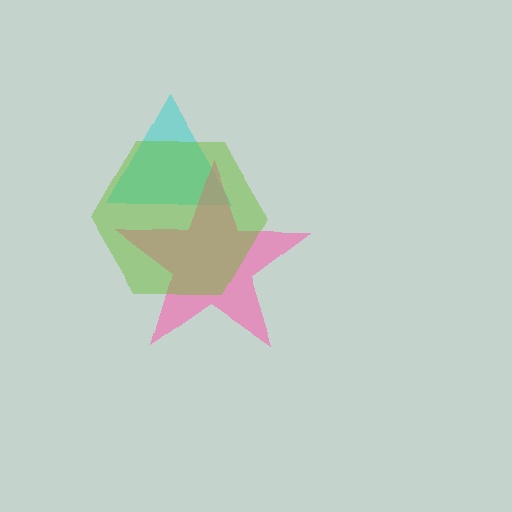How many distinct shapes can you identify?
There are 3 distinct shapes: a cyan triangle, a pink star, a lime hexagon.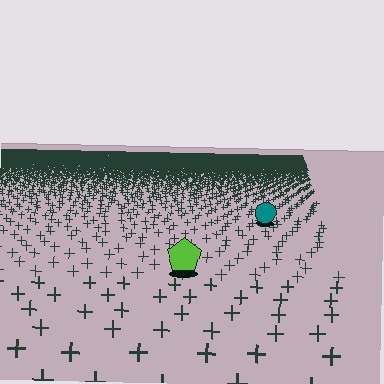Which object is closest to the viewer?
The lime pentagon is closest. The texture marks near it are larger and more spread out.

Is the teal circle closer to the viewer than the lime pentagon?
No. The lime pentagon is closer — you can tell from the texture gradient: the ground texture is coarser near it.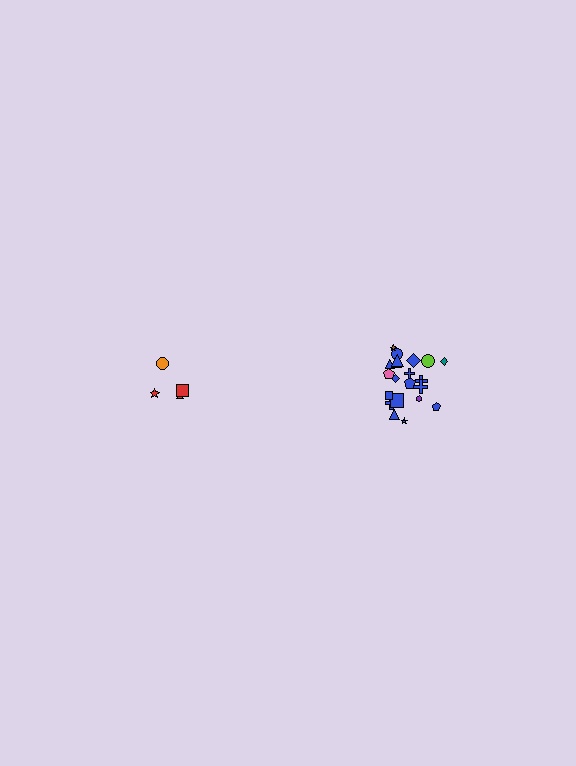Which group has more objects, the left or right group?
The right group.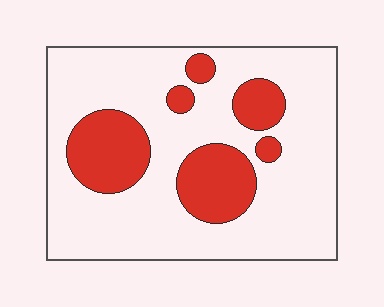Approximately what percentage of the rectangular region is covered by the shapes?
Approximately 25%.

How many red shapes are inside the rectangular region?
6.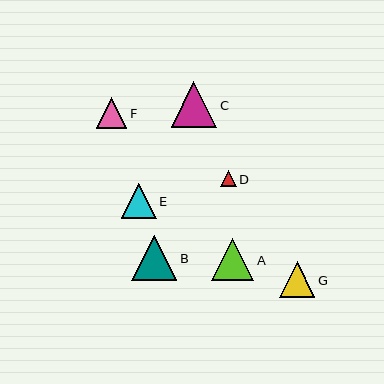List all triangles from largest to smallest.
From largest to smallest: C, B, A, G, E, F, D.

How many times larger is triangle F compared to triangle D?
Triangle F is approximately 1.9 times the size of triangle D.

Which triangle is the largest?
Triangle C is the largest with a size of approximately 45 pixels.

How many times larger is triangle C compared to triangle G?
Triangle C is approximately 1.3 times the size of triangle G.